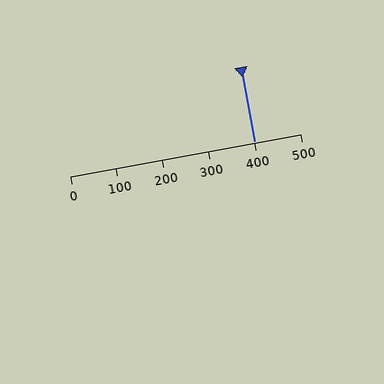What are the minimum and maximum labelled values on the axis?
The axis runs from 0 to 500.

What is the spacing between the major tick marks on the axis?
The major ticks are spaced 100 apart.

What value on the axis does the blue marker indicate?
The marker indicates approximately 400.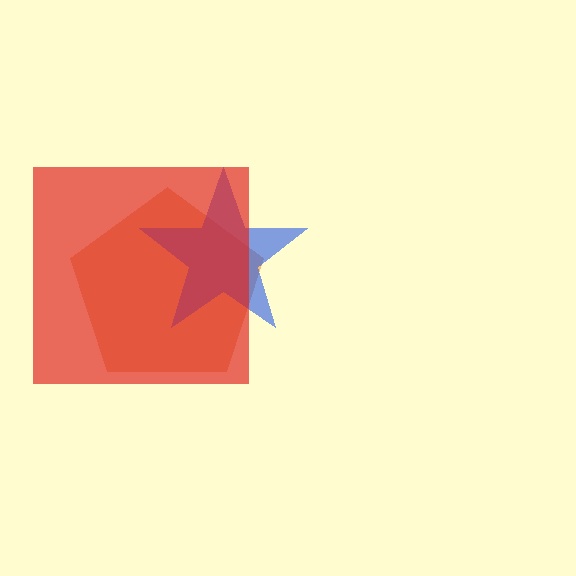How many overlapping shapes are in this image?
There are 3 overlapping shapes in the image.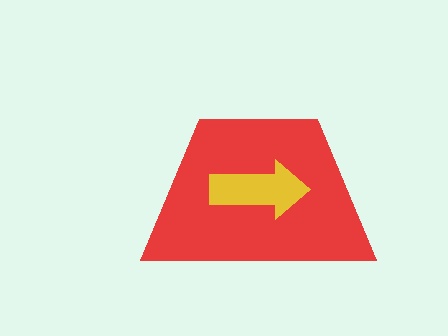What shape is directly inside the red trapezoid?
The yellow arrow.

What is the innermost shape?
The yellow arrow.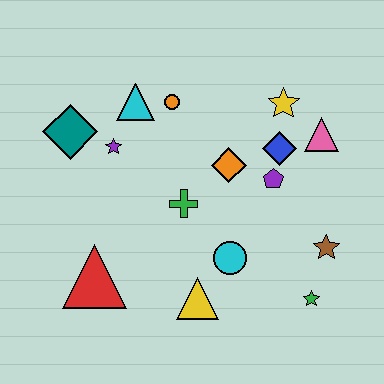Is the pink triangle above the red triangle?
Yes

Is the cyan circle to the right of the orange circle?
Yes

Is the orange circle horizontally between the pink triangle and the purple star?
Yes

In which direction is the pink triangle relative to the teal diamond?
The pink triangle is to the right of the teal diamond.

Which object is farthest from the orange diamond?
The red triangle is farthest from the orange diamond.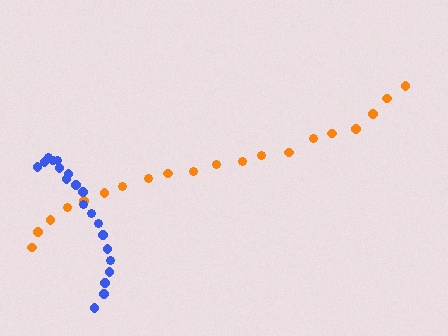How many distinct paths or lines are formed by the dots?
There are 2 distinct paths.